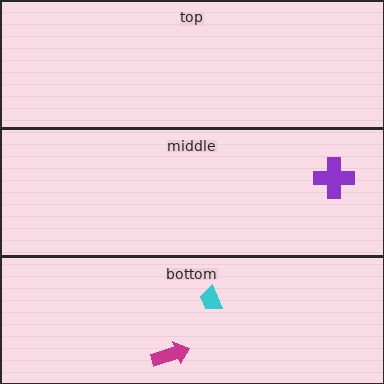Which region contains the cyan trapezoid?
The bottom region.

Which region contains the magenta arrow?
The bottom region.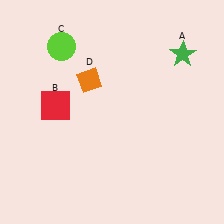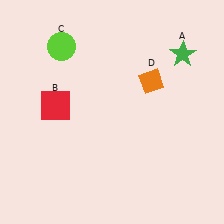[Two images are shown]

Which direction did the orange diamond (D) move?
The orange diamond (D) moved right.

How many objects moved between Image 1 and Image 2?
1 object moved between the two images.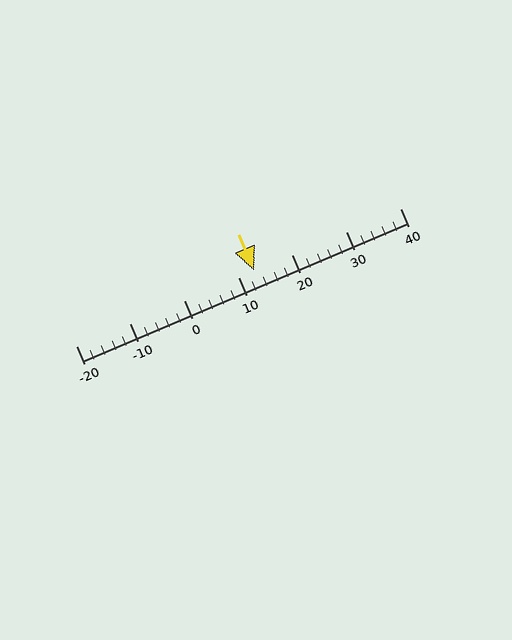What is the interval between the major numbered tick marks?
The major tick marks are spaced 10 units apart.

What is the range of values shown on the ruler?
The ruler shows values from -20 to 40.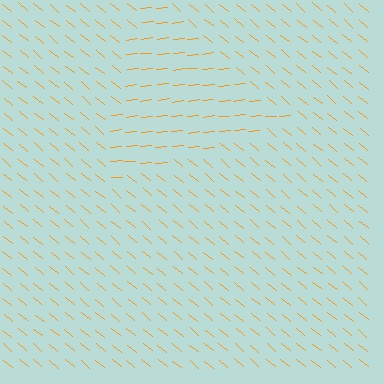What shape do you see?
I see a triangle.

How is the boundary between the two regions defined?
The boundary is defined purely by a change in line orientation (approximately 45 degrees difference). All lines are the same color and thickness.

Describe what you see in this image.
The image is filled with small orange line segments. A triangle region in the image has lines oriented differently from the surrounding lines, creating a visible texture boundary.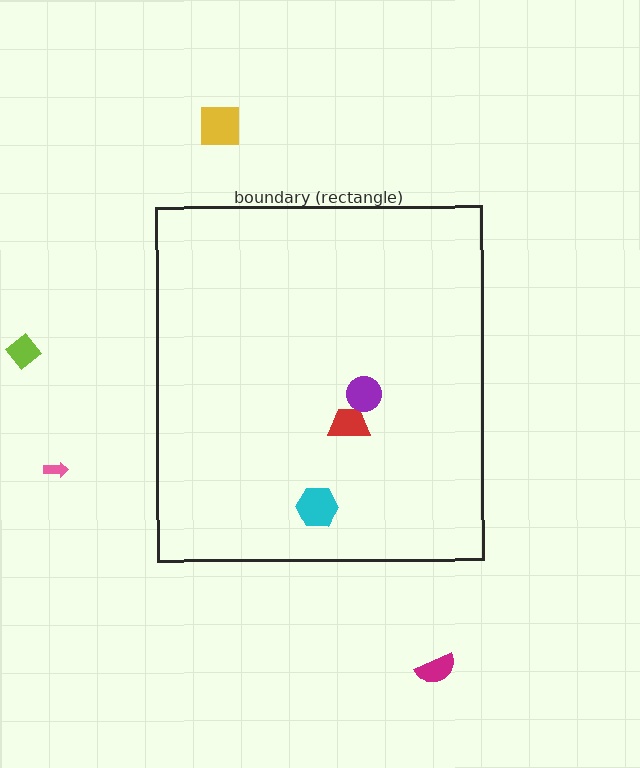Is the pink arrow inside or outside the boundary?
Outside.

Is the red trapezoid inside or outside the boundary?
Inside.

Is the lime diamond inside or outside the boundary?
Outside.